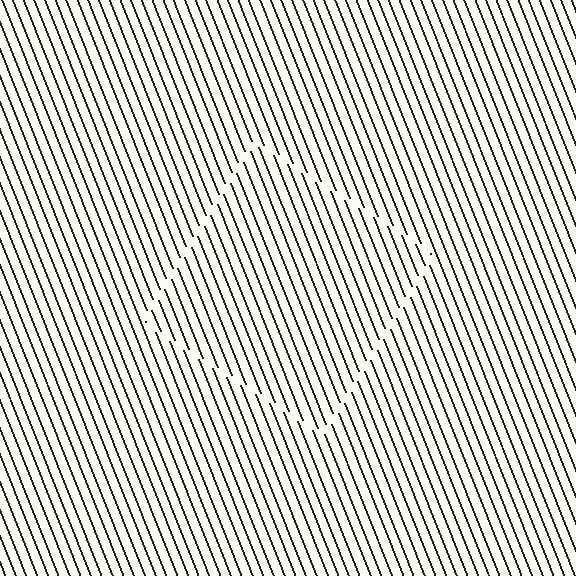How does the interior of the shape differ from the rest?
The interior of the shape contains the same grating, shifted by half a period — the contour is defined by the phase discontinuity where line-ends from the inner and outer gratings abut.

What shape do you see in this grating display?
An illusory square. The interior of the shape contains the same grating, shifted by half a period — the contour is defined by the phase discontinuity where line-ends from the inner and outer gratings abut.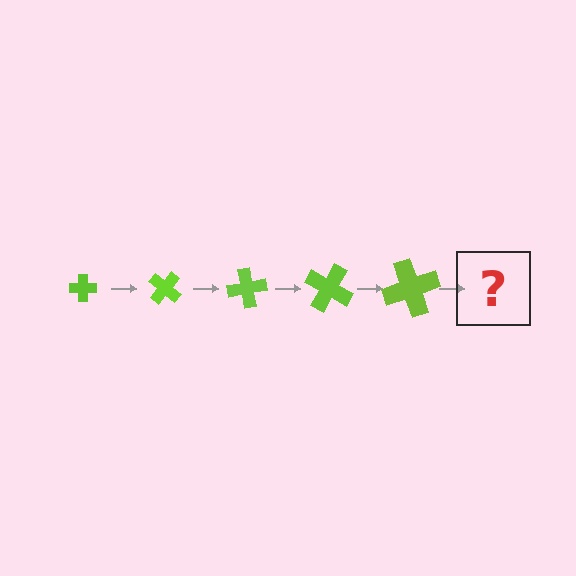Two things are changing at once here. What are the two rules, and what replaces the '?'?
The two rules are that the cross grows larger each step and it rotates 40 degrees each step. The '?' should be a cross, larger than the previous one and rotated 200 degrees from the start.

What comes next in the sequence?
The next element should be a cross, larger than the previous one and rotated 200 degrees from the start.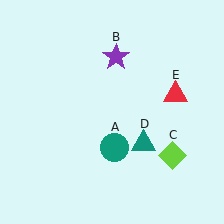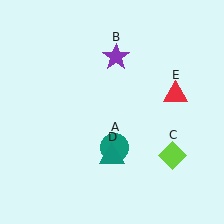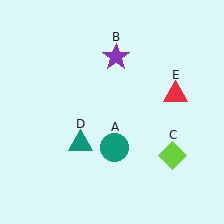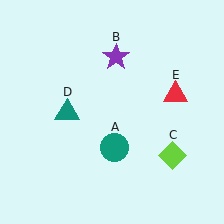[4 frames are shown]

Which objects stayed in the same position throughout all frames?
Teal circle (object A) and purple star (object B) and lime diamond (object C) and red triangle (object E) remained stationary.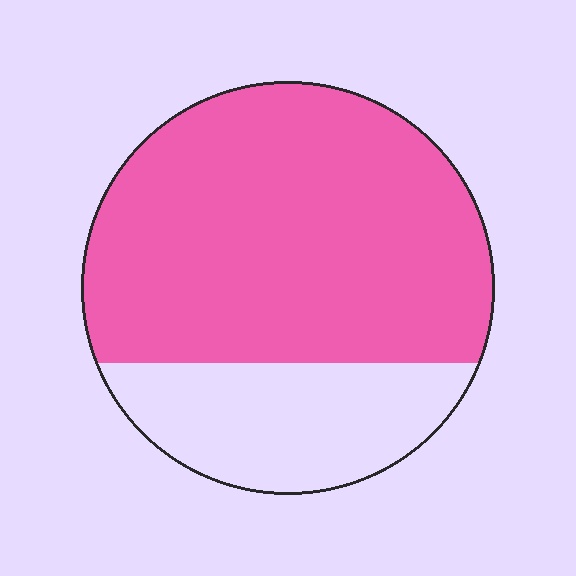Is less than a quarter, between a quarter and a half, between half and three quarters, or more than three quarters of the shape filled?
Between half and three quarters.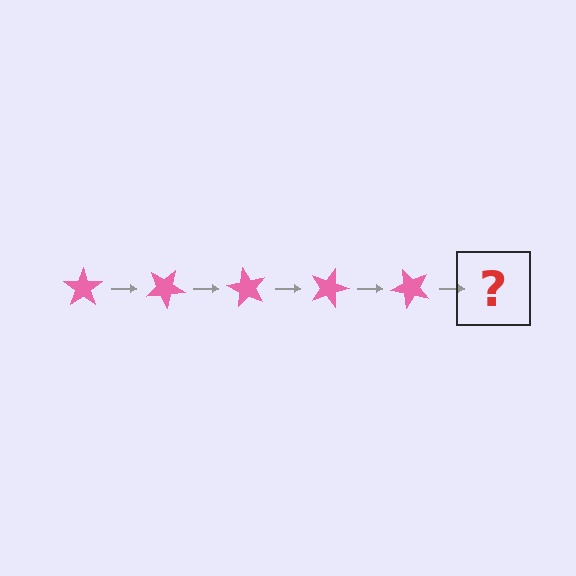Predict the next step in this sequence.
The next step is a pink star rotated 150 degrees.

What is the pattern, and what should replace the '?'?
The pattern is that the star rotates 30 degrees each step. The '?' should be a pink star rotated 150 degrees.